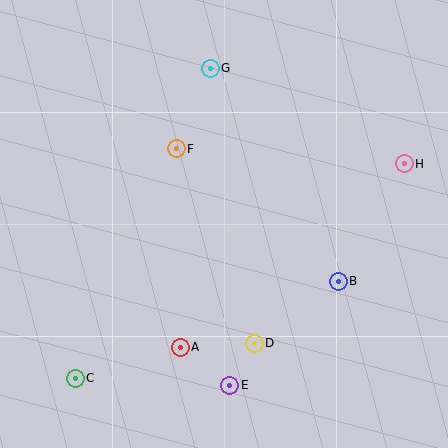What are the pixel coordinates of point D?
Point D is at (254, 343).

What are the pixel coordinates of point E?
Point E is at (230, 385).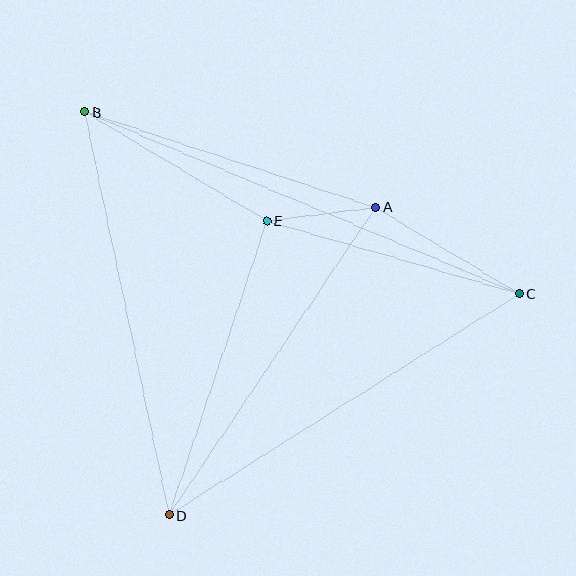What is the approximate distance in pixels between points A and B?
The distance between A and B is approximately 306 pixels.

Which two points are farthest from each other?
Points B and C are farthest from each other.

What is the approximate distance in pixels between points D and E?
The distance between D and E is approximately 310 pixels.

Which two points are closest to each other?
Points A and E are closest to each other.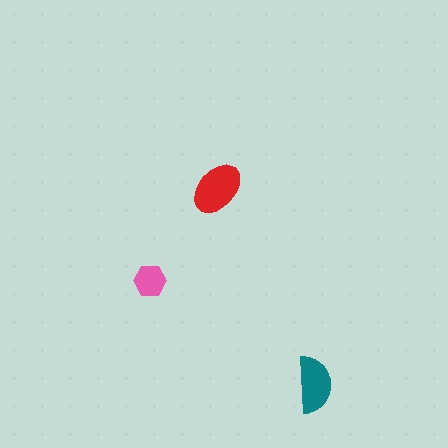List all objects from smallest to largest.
The pink hexagon, the teal semicircle, the red ellipse.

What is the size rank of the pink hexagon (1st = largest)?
3rd.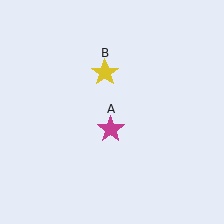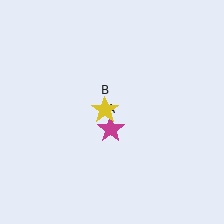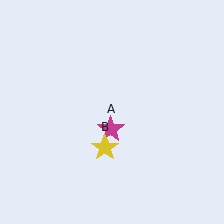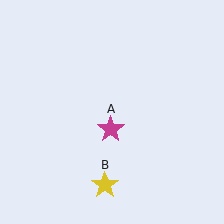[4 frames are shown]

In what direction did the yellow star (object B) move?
The yellow star (object B) moved down.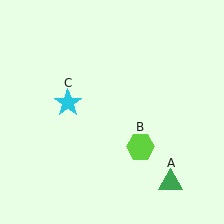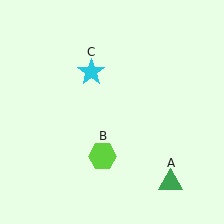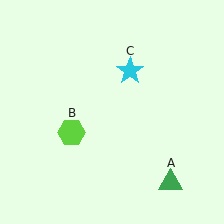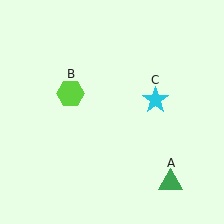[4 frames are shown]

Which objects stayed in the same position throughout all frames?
Green triangle (object A) remained stationary.